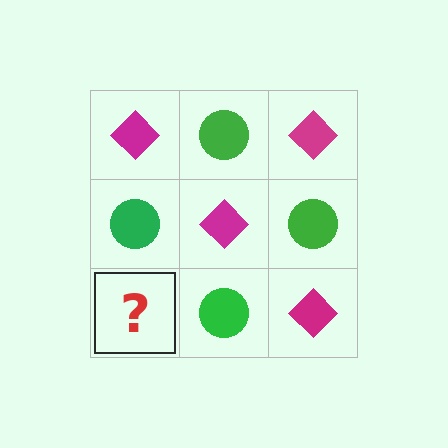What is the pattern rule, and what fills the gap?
The rule is that it alternates magenta diamond and green circle in a checkerboard pattern. The gap should be filled with a magenta diamond.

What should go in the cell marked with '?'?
The missing cell should contain a magenta diamond.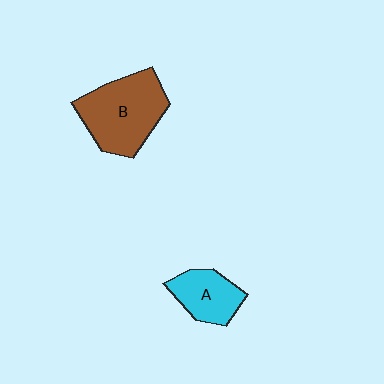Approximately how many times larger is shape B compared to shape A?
Approximately 1.8 times.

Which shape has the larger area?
Shape B (brown).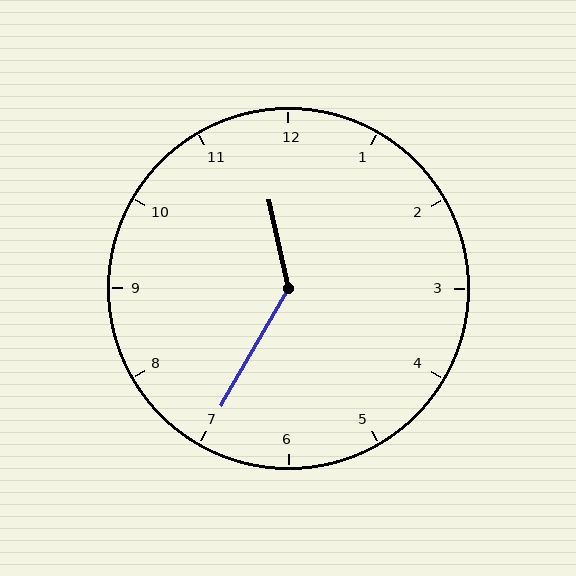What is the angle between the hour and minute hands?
Approximately 138 degrees.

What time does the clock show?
11:35.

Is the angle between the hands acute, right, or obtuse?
It is obtuse.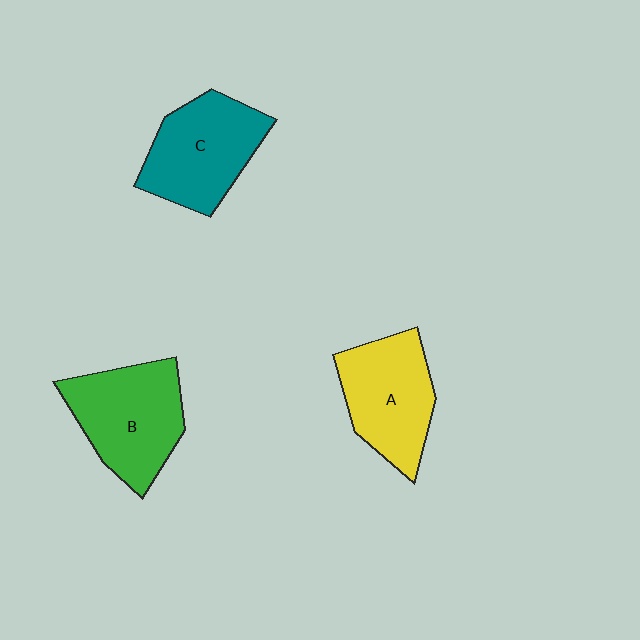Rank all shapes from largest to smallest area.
From largest to smallest: B (green), C (teal), A (yellow).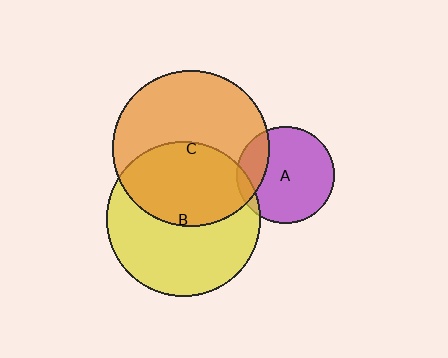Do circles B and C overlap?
Yes.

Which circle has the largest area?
Circle C (orange).